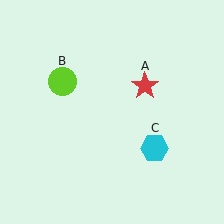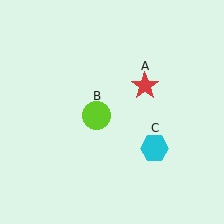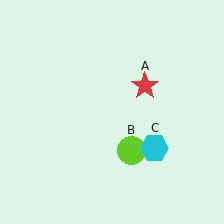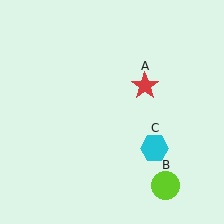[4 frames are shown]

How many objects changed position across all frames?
1 object changed position: lime circle (object B).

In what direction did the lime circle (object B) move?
The lime circle (object B) moved down and to the right.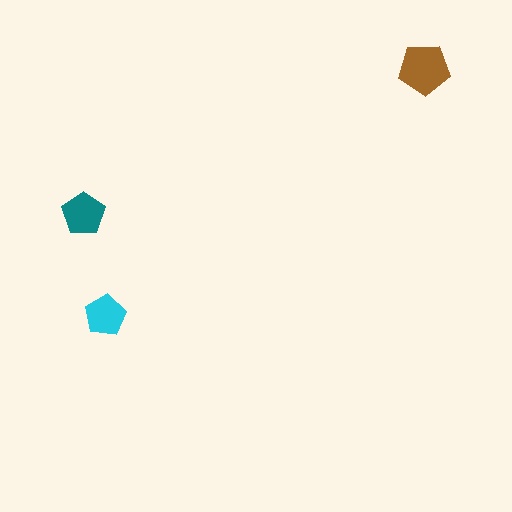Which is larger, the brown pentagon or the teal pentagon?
The brown one.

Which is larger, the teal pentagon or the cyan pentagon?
The teal one.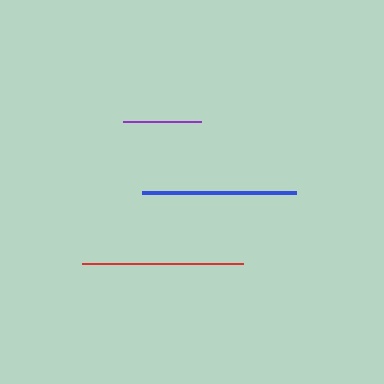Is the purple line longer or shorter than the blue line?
The blue line is longer than the purple line.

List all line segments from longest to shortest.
From longest to shortest: red, blue, purple.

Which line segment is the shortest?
The purple line is the shortest at approximately 78 pixels.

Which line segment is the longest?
The red line is the longest at approximately 161 pixels.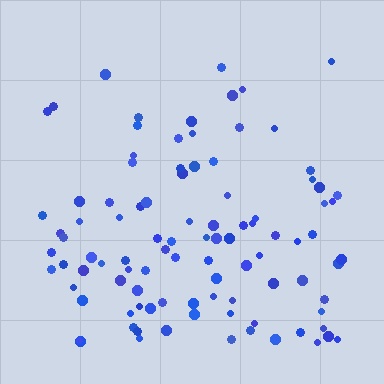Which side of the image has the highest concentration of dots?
The bottom.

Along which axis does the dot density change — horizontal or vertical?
Vertical.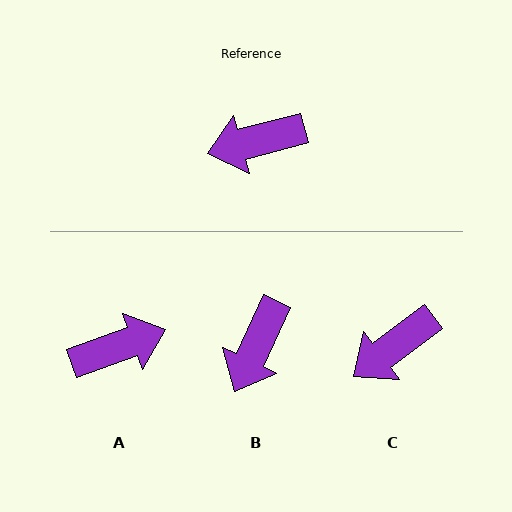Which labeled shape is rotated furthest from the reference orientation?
A, about 175 degrees away.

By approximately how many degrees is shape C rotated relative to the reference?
Approximately 22 degrees counter-clockwise.